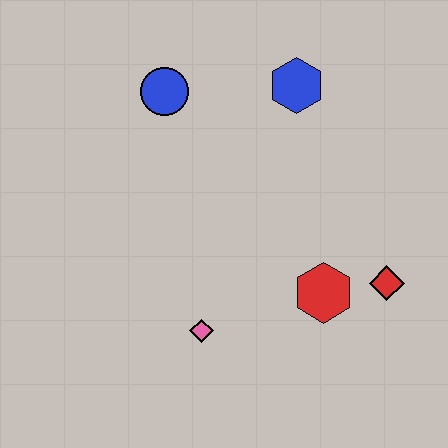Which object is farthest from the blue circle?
The red diamond is farthest from the blue circle.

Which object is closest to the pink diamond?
The red hexagon is closest to the pink diamond.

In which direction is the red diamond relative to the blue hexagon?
The red diamond is below the blue hexagon.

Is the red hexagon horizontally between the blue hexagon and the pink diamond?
No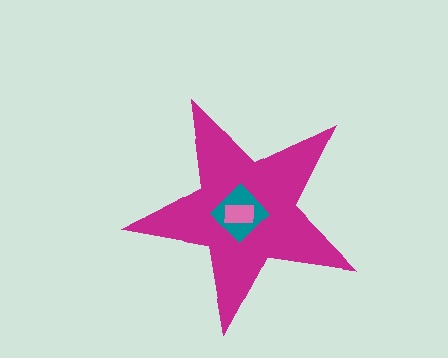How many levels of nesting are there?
3.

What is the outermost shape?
The magenta star.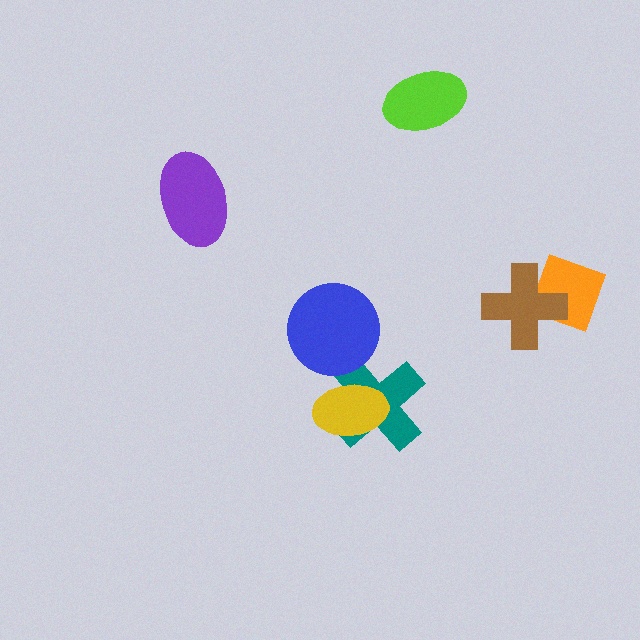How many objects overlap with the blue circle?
0 objects overlap with the blue circle.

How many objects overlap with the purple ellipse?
0 objects overlap with the purple ellipse.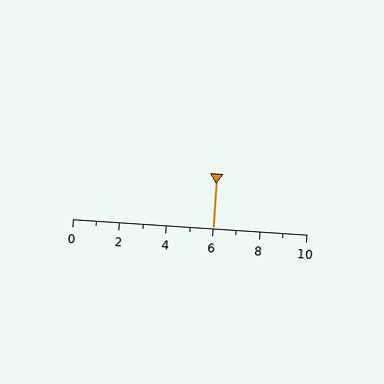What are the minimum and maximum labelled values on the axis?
The axis runs from 0 to 10.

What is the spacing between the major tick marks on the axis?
The major ticks are spaced 2 apart.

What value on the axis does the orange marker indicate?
The marker indicates approximately 6.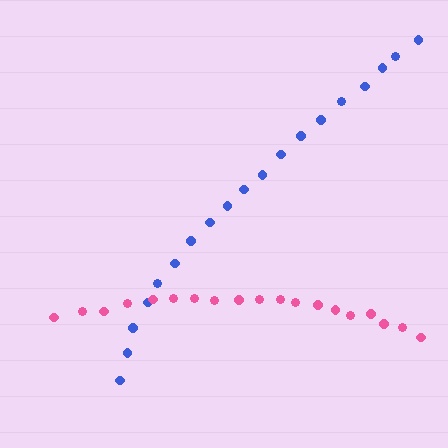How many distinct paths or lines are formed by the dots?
There are 2 distinct paths.